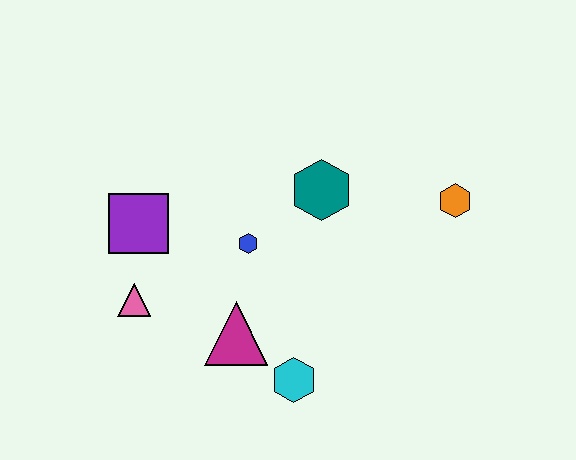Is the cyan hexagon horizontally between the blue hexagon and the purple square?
No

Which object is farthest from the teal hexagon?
The pink triangle is farthest from the teal hexagon.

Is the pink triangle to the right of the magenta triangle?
No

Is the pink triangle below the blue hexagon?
Yes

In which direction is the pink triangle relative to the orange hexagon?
The pink triangle is to the left of the orange hexagon.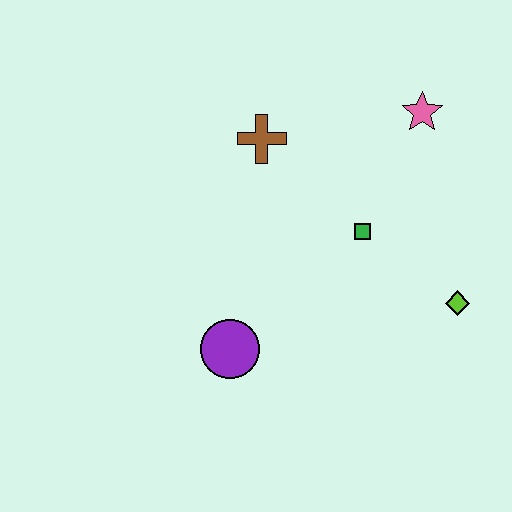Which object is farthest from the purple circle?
The pink star is farthest from the purple circle.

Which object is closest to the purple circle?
The green square is closest to the purple circle.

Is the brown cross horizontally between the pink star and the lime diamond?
No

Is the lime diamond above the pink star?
No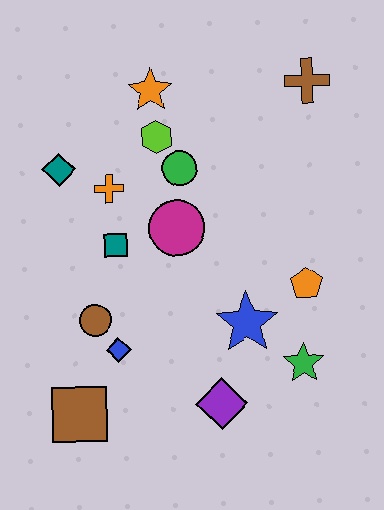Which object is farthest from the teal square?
The brown cross is farthest from the teal square.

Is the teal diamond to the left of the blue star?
Yes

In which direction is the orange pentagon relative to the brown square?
The orange pentagon is to the right of the brown square.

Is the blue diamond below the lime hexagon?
Yes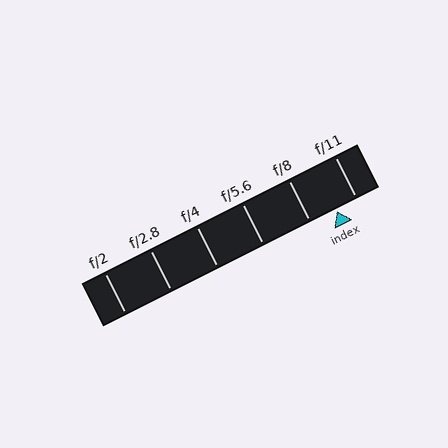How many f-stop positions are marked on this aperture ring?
There are 6 f-stop positions marked.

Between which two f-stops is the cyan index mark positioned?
The index mark is between f/8 and f/11.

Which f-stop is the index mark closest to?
The index mark is closest to f/11.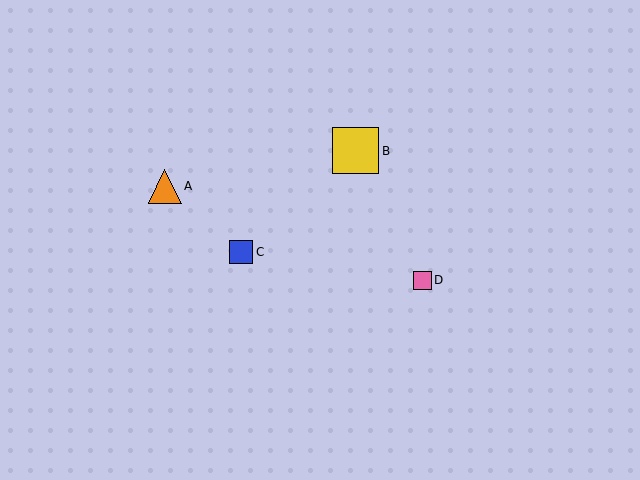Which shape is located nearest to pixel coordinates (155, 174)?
The orange triangle (labeled A) at (165, 186) is nearest to that location.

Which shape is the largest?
The yellow square (labeled B) is the largest.